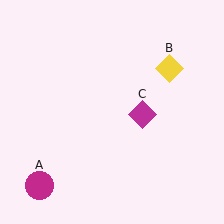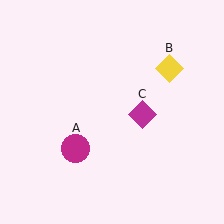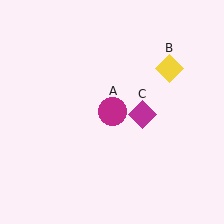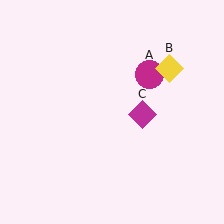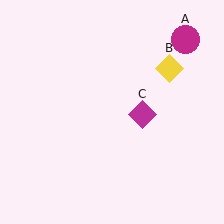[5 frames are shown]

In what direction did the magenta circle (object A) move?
The magenta circle (object A) moved up and to the right.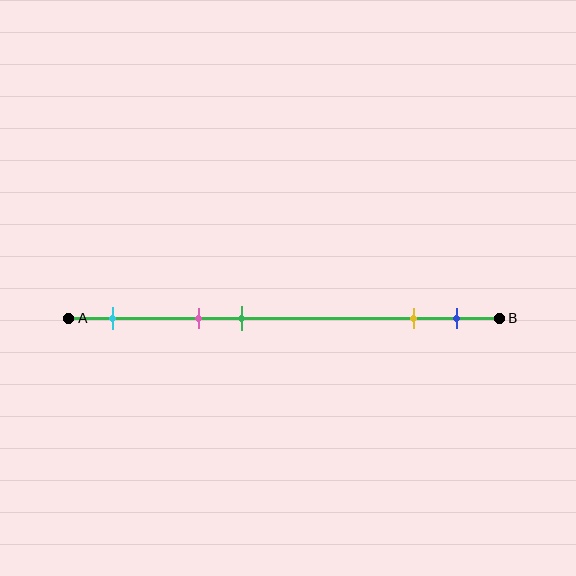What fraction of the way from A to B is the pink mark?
The pink mark is approximately 30% (0.3) of the way from A to B.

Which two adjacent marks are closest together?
The yellow and blue marks are the closest adjacent pair.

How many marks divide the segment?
There are 5 marks dividing the segment.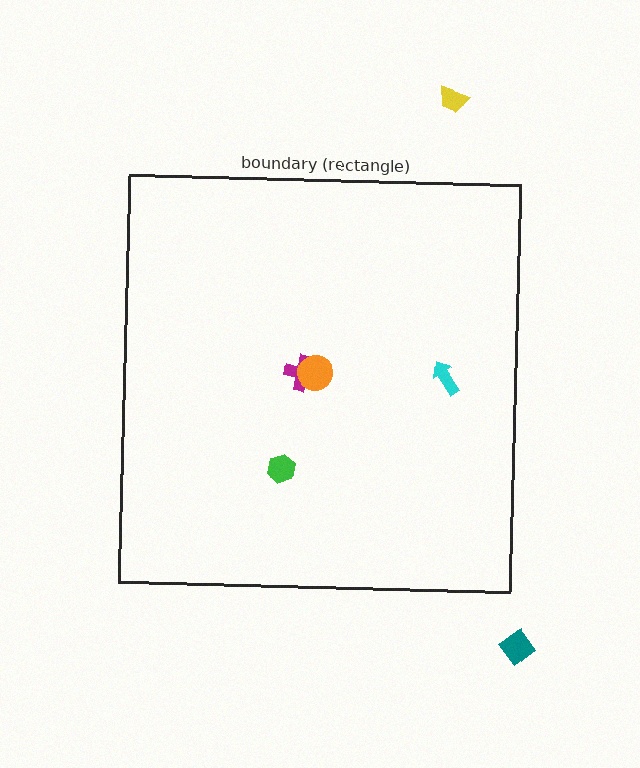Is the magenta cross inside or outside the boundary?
Inside.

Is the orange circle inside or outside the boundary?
Inside.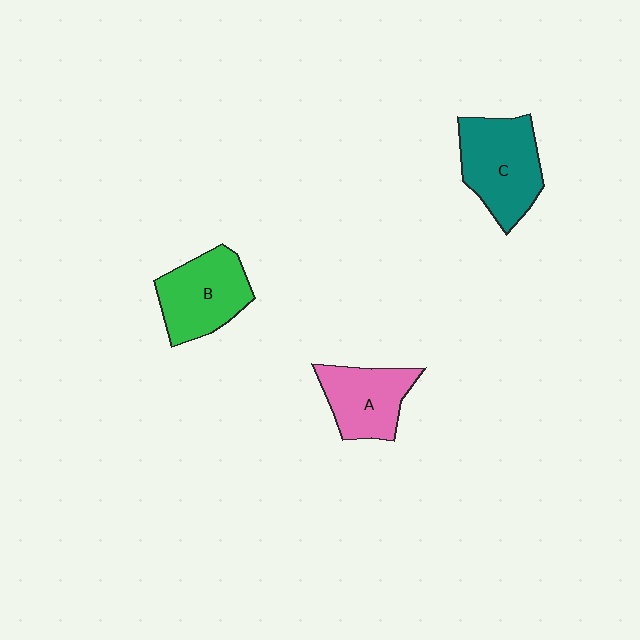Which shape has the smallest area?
Shape A (pink).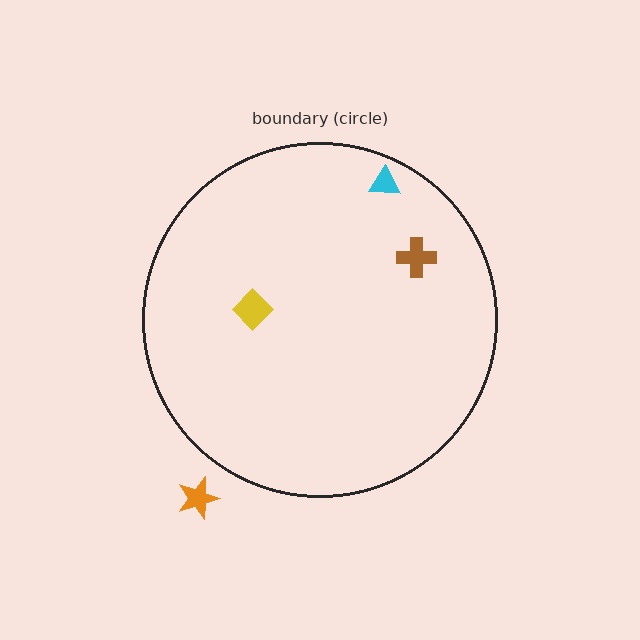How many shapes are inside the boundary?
3 inside, 1 outside.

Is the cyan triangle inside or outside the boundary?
Inside.